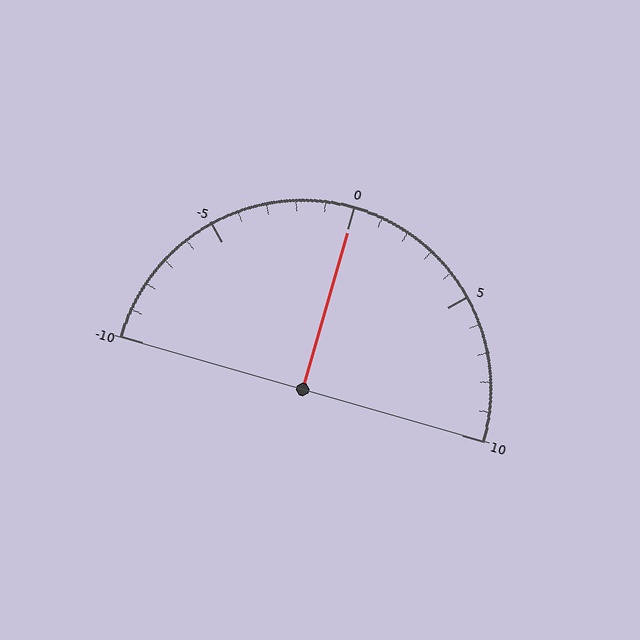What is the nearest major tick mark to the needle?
The nearest major tick mark is 0.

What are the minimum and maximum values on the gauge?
The gauge ranges from -10 to 10.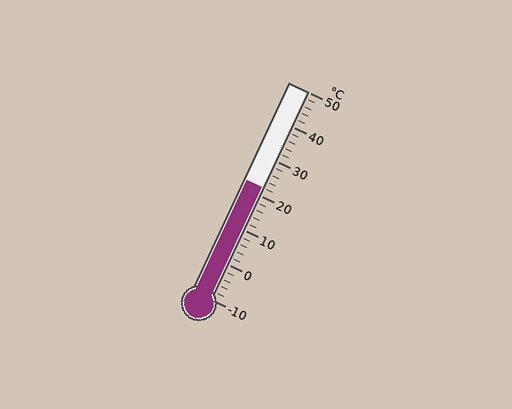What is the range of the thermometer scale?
The thermometer scale ranges from -10°C to 50°C.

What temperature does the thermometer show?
The thermometer shows approximately 22°C.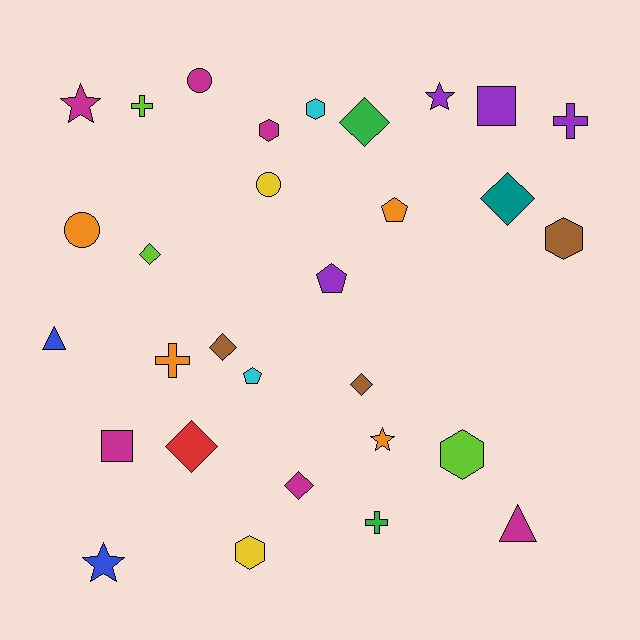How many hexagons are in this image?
There are 5 hexagons.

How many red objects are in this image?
There is 1 red object.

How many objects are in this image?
There are 30 objects.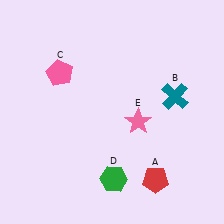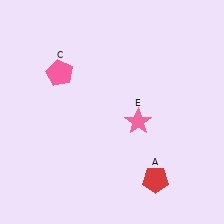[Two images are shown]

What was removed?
The green hexagon (D), the teal cross (B) were removed in Image 2.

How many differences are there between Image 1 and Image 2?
There are 2 differences between the two images.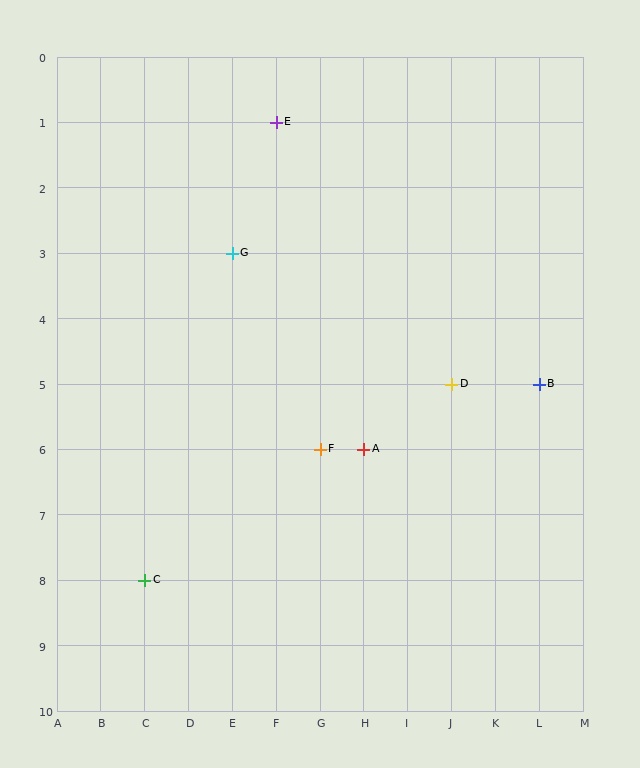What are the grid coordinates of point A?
Point A is at grid coordinates (H, 6).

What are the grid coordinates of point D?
Point D is at grid coordinates (J, 5).